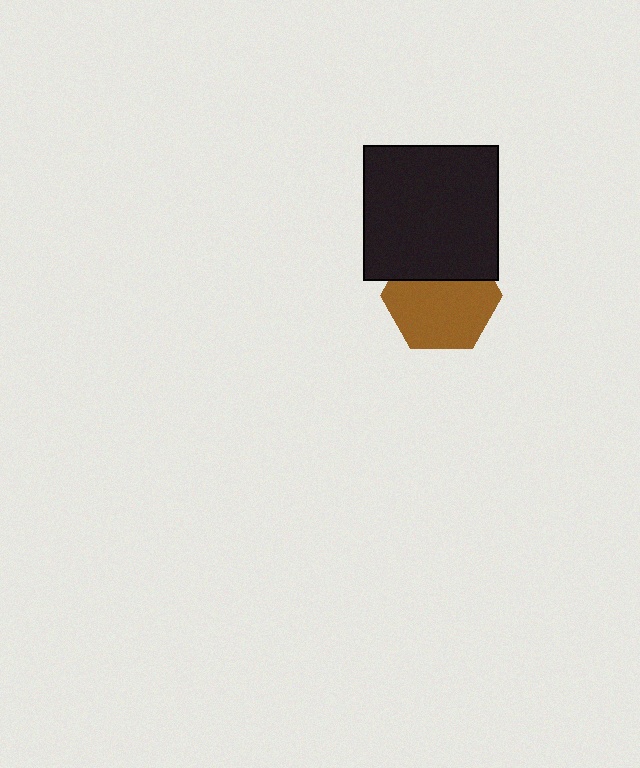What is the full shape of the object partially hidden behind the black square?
The partially hidden object is a brown hexagon.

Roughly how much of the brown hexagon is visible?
Most of it is visible (roughly 66%).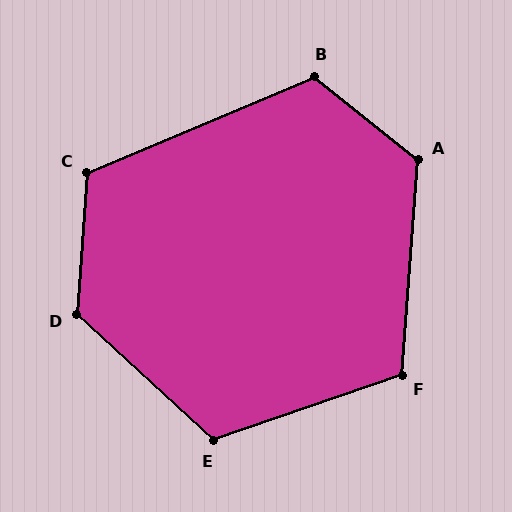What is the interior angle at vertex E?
Approximately 119 degrees (obtuse).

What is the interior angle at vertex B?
Approximately 118 degrees (obtuse).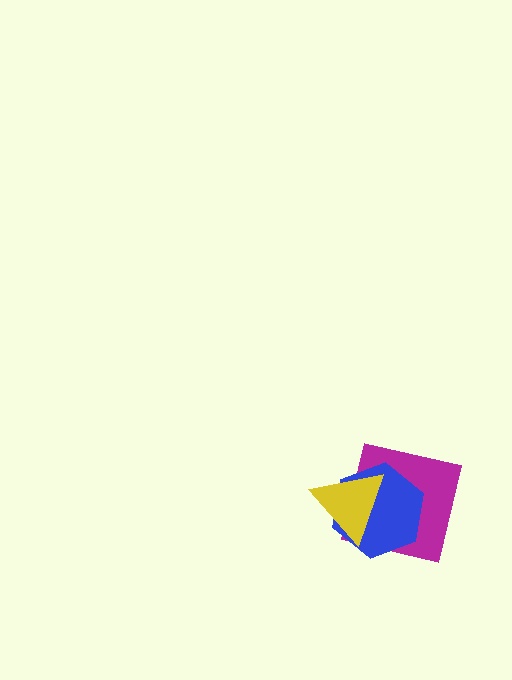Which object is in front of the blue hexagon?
The yellow triangle is in front of the blue hexagon.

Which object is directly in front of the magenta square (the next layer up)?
The blue hexagon is directly in front of the magenta square.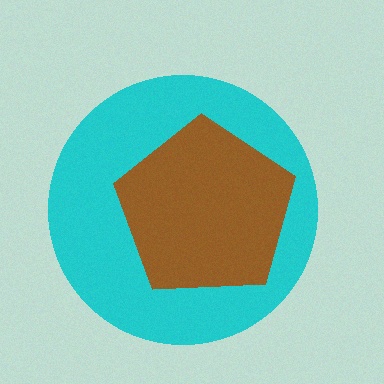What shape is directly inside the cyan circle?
The brown pentagon.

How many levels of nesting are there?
2.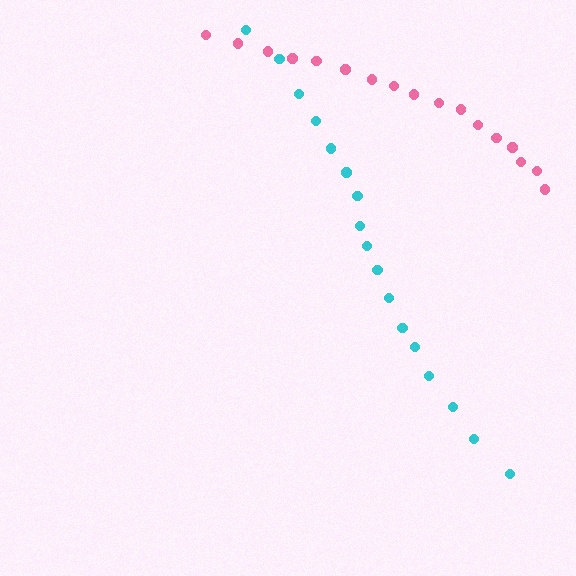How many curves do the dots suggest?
There are 2 distinct paths.